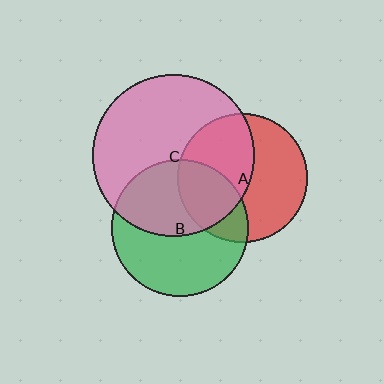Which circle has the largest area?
Circle C (pink).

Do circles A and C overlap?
Yes.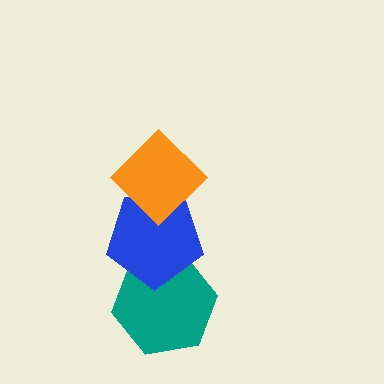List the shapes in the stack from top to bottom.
From top to bottom: the orange diamond, the blue pentagon, the teal hexagon.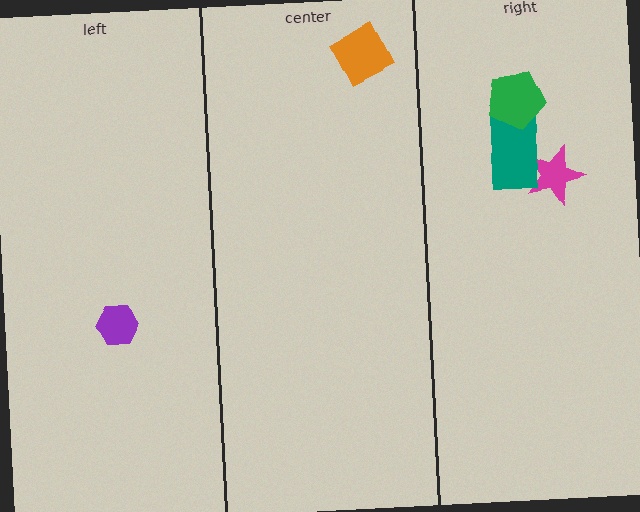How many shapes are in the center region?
1.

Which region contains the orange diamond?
The center region.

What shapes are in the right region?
The magenta star, the teal rectangle, the green pentagon.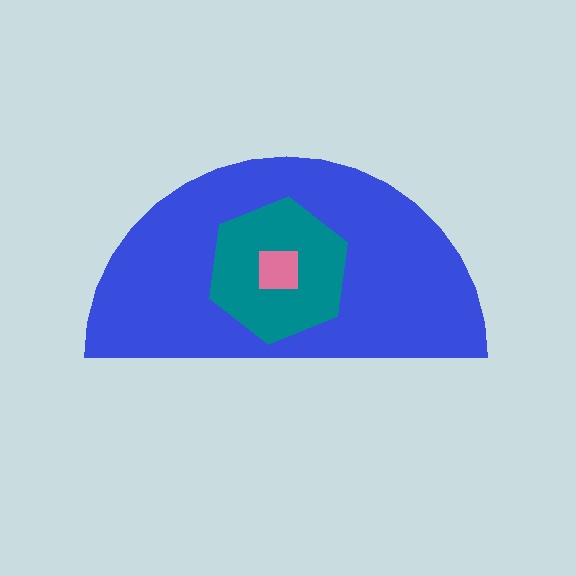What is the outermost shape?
The blue semicircle.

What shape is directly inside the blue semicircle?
The teal hexagon.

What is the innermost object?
The pink square.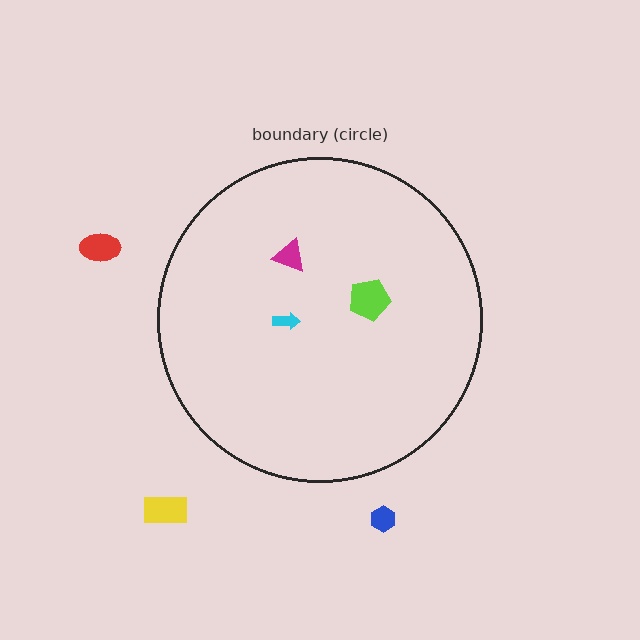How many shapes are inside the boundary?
3 inside, 3 outside.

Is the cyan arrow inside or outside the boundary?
Inside.